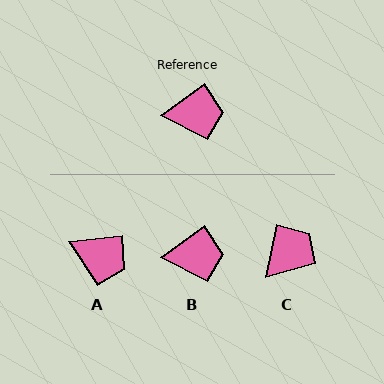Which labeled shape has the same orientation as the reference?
B.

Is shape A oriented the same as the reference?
No, it is off by about 29 degrees.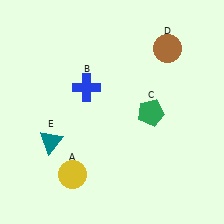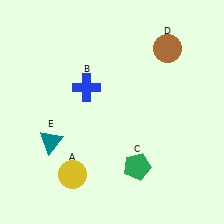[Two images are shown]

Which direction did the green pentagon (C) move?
The green pentagon (C) moved down.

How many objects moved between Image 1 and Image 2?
1 object moved between the two images.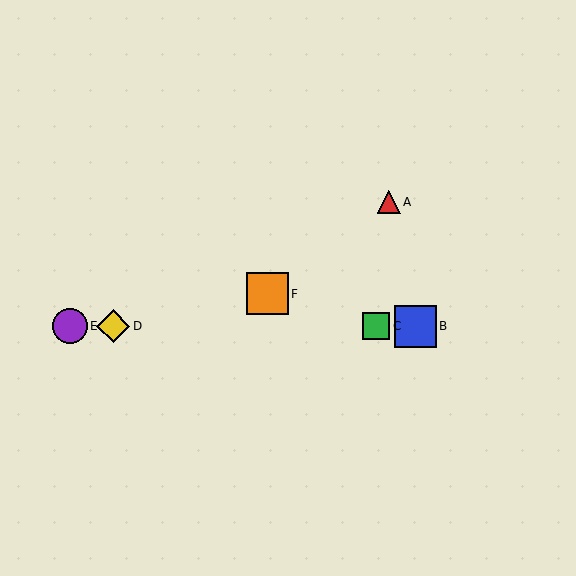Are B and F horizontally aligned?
No, B is at y≈326 and F is at y≈294.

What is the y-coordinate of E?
Object E is at y≈326.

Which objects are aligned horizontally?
Objects B, C, D, E are aligned horizontally.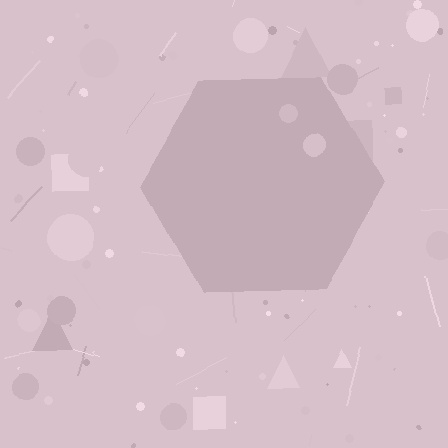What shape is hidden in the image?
A hexagon is hidden in the image.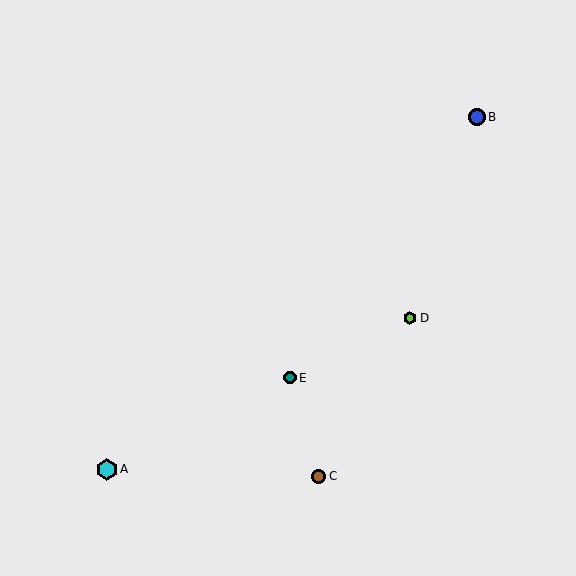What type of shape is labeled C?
Shape C is a brown circle.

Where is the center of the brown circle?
The center of the brown circle is at (318, 476).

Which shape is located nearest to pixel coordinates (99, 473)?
The cyan hexagon (labeled A) at (107, 469) is nearest to that location.